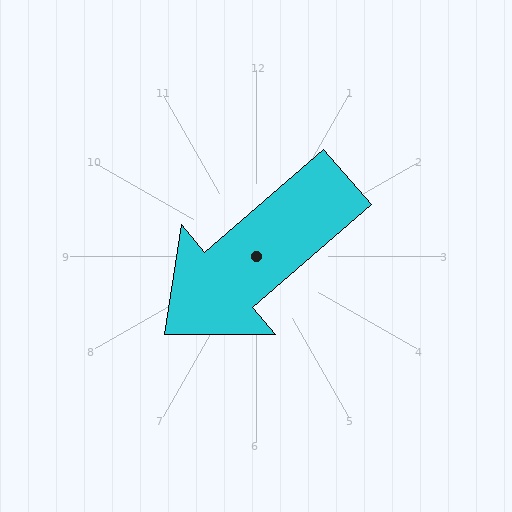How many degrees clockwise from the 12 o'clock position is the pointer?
Approximately 229 degrees.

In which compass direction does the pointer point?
Southwest.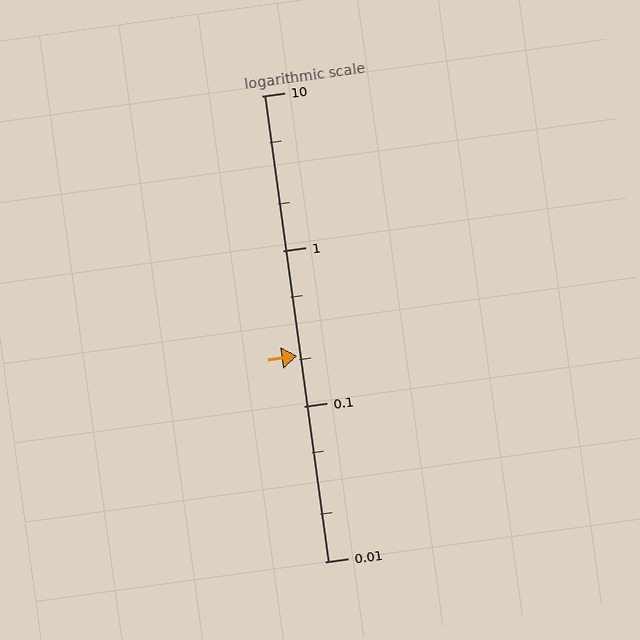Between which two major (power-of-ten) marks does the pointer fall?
The pointer is between 0.1 and 1.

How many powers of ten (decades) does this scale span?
The scale spans 3 decades, from 0.01 to 10.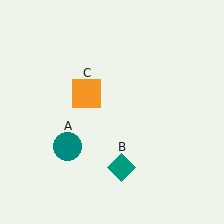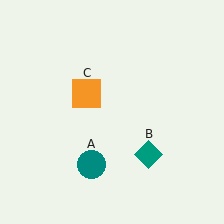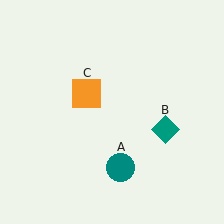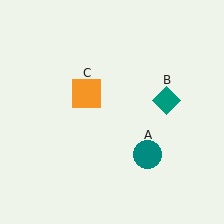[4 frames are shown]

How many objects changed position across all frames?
2 objects changed position: teal circle (object A), teal diamond (object B).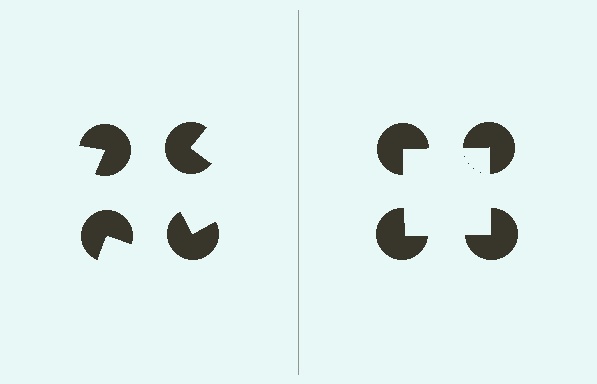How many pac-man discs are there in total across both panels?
8 — 4 on each side.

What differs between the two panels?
The pac-man discs are positioned identically on both sides; only the wedge orientations differ. On the right they align to a square; on the left they are misaligned.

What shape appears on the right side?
An illusory square.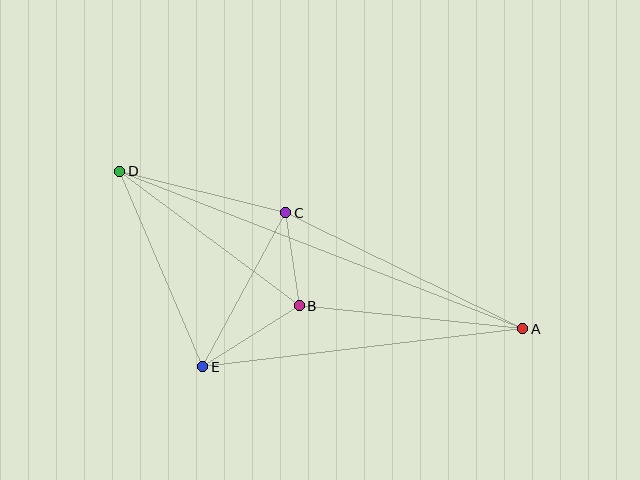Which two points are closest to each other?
Points B and C are closest to each other.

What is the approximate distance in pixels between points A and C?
The distance between A and C is approximately 264 pixels.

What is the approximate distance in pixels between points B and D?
The distance between B and D is approximately 224 pixels.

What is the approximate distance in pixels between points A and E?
The distance between A and E is approximately 322 pixels.